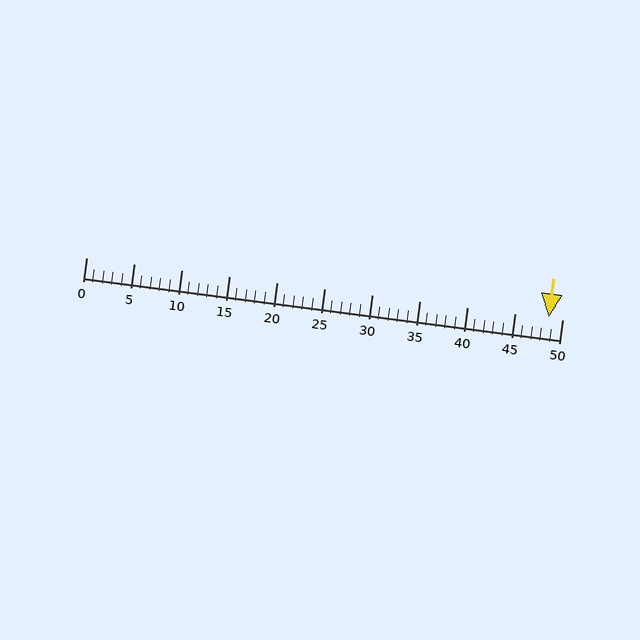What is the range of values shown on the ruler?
The ruler shows values from 0 to 50.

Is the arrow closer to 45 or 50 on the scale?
The arrow is closer to 50.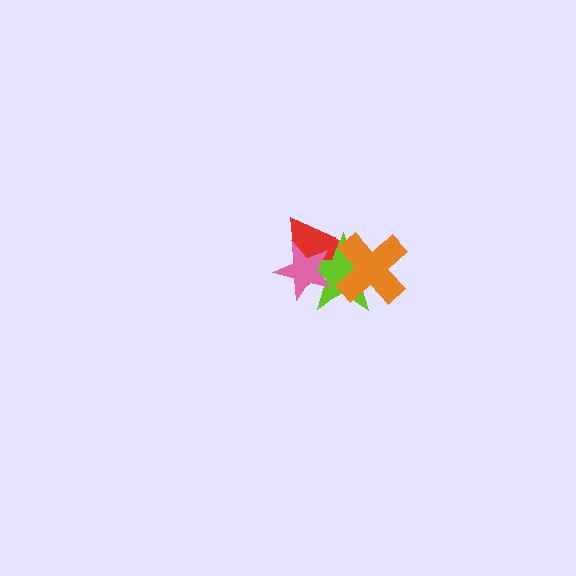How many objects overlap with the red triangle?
3 objects overlap with the red triangle.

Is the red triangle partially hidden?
Yes, it is partially covered by another shape.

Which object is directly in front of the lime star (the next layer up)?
The orange cross is directly in front of the lime star.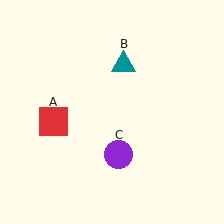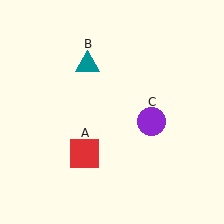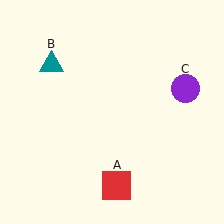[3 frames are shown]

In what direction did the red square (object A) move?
The red square (object A) moved down and to the right.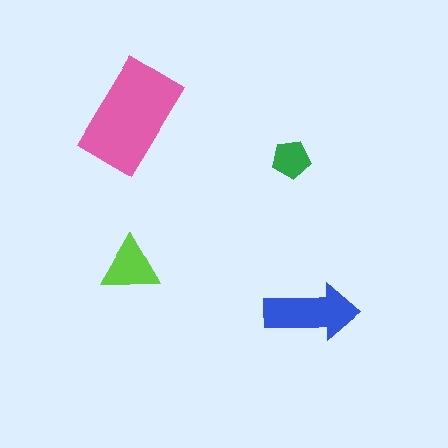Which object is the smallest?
The green pentagon.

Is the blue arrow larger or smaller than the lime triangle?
Larger.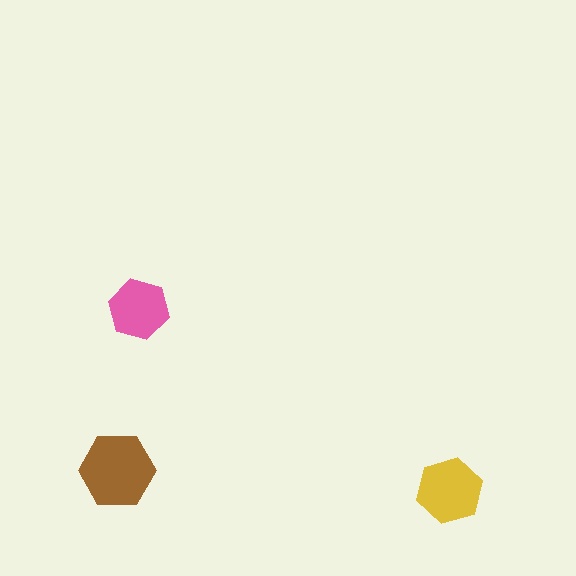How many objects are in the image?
There are 3 objects in the image.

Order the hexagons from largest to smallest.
the brown one, the yellow one, the pink one.